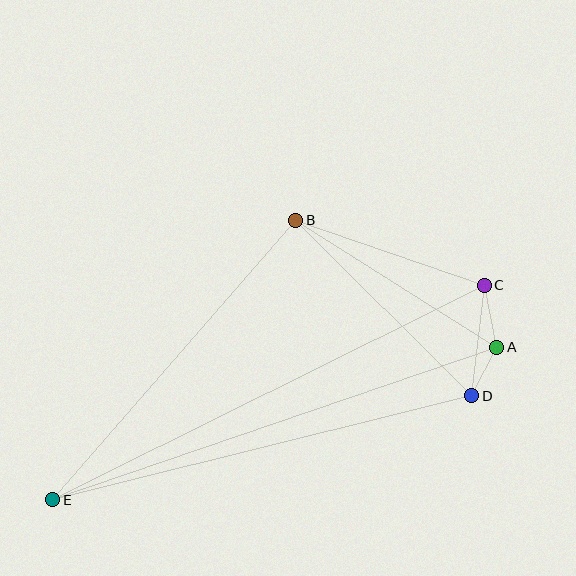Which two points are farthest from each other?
Points C and E are farthest from each other.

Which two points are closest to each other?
Points A and D are closest to each other.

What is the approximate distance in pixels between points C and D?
The distance between C and D is approximately 111 pixels.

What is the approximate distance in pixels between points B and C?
The distance between B and C is approximately 200 pixels.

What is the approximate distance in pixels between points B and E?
The distance between B and E is approximately 370 pixels.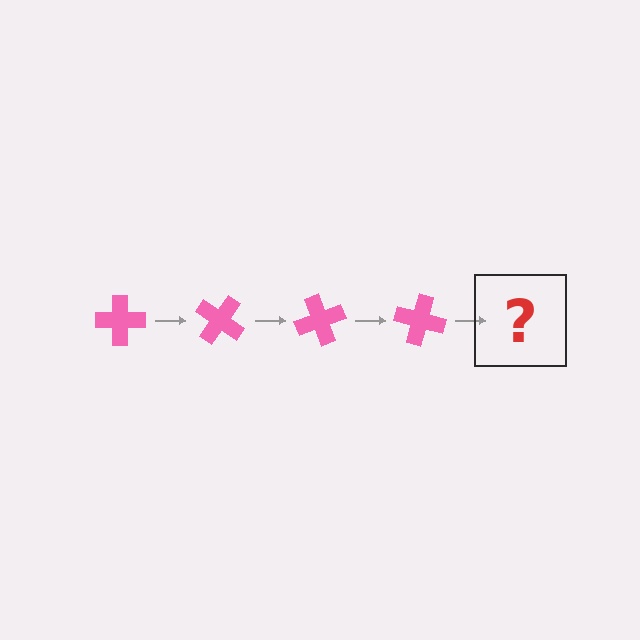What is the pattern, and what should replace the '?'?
The pattern is that the cross rotates 35 degrees each step. The '?' should be a pink cross rotated 140 degrees.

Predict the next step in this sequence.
The next step is a pink cross rotated 140 degrees.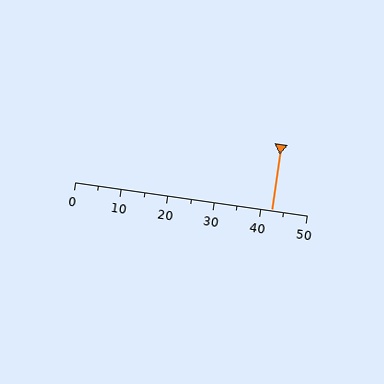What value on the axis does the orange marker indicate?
The marker indicates approximately 42.5.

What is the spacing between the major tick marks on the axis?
The major ticks are spaced 10 apart.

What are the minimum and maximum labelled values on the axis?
The axis runs from 0 to 50.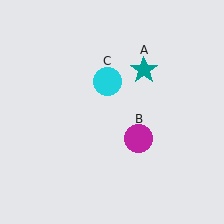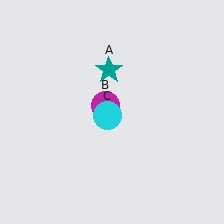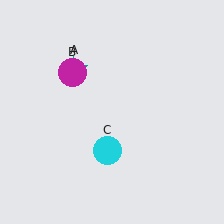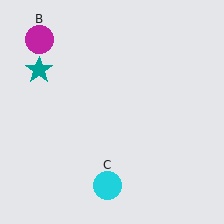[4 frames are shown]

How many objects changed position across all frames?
3 objects changed position: teal star (object A), magenta circle (object B), cyan circle (object C).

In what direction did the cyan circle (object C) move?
The cyan circle (object C) moved down.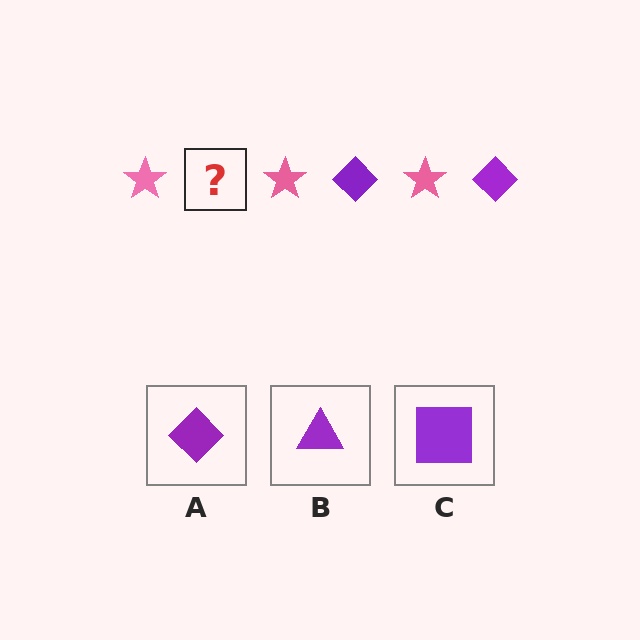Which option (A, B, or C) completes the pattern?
A.